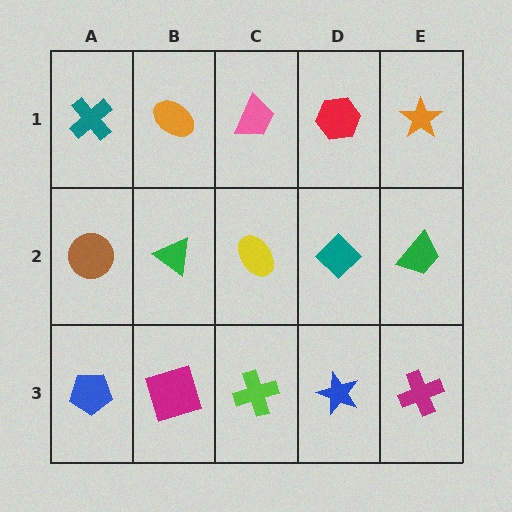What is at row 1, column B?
An orange ellipse.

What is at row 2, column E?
A green trapezoid.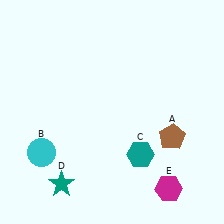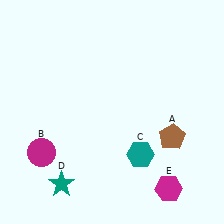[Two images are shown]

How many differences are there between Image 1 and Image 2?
There is 1 difference between the two images.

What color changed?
The circle (B) changed from cyan in Image 1 to magenta in Image 2.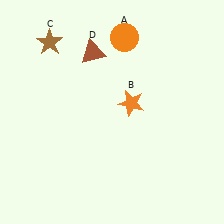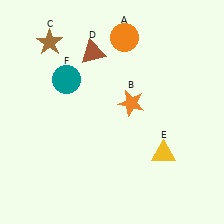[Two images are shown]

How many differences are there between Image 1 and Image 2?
There are 2 differences between the two images.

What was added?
A yellow triangle (E), a teal circle (F) were added in Image 2.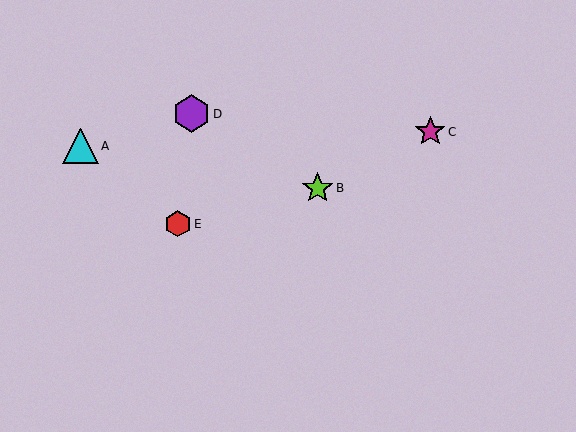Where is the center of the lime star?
The center of the lime star is at (318, 188).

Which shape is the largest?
The purple hexagon (labeled D) is the largest.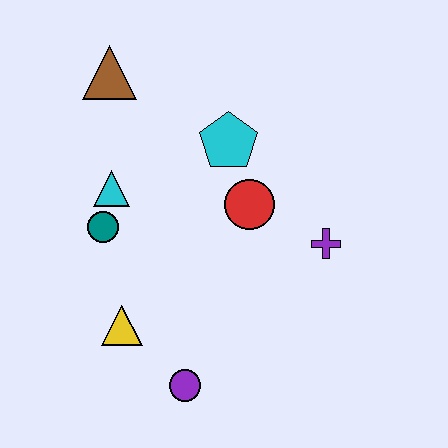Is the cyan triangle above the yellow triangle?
Yes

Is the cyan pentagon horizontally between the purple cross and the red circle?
No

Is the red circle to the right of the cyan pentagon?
Yes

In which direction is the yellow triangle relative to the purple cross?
The yellow triangle is to the left of the purple cross.